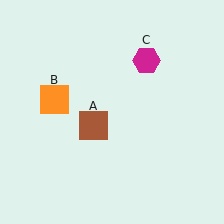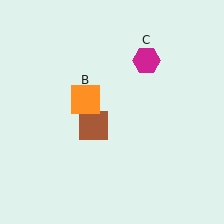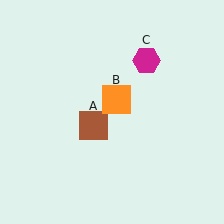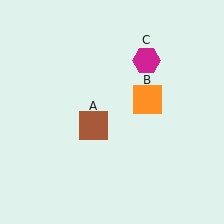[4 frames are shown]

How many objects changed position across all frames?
1 object changed position: orange square (object B).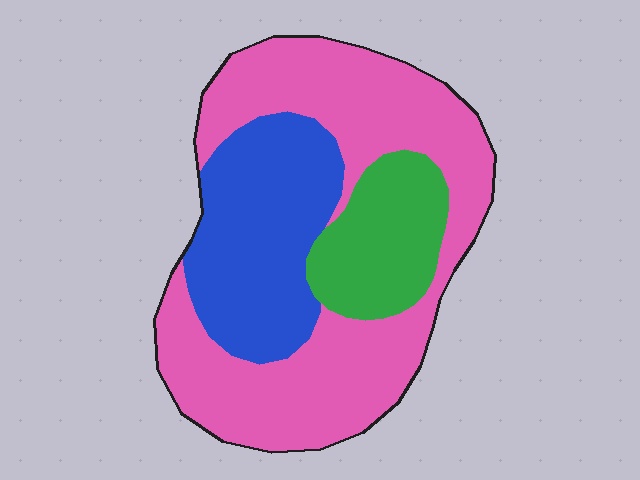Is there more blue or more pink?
Pink.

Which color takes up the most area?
Pink, at roughly 55%.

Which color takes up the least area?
Green, at roughly 15%.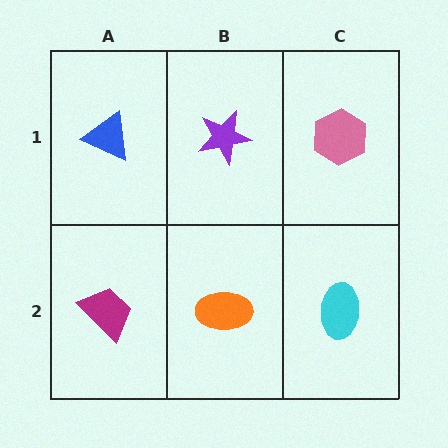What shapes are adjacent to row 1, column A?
A magenta trapezoid (row 2, column A), a purple star (row 1, column B).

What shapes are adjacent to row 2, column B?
A purple star (row 1, column B), a magenta trapezoid (row 2, column A), a cyan ellipse (row 2, column C).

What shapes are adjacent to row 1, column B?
An orange ellipse (row 2, column B), a blue triangle (row 1, column A), a pink hexagon (row 1, column C).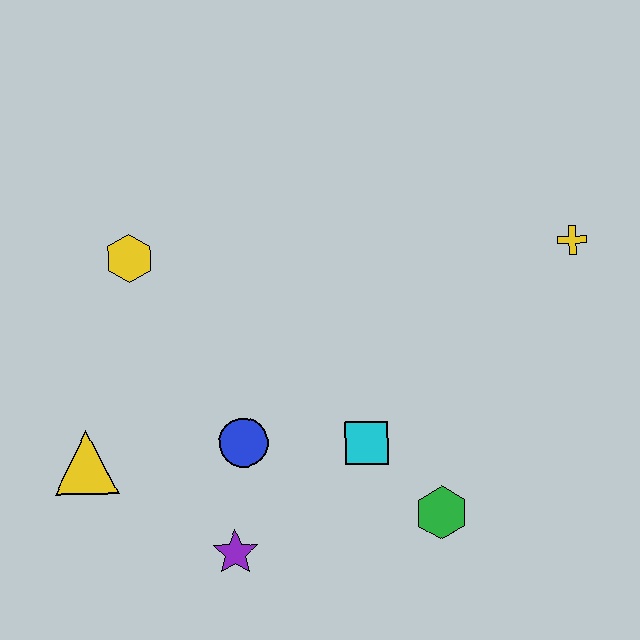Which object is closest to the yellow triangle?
The blue circle is closest to the yellow triangle.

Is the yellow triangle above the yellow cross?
No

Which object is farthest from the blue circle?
The yellow cross is farthest from the blue circle.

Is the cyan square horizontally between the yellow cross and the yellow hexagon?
Yes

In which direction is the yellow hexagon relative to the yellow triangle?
The yellow hexagon is above the yellow triangle.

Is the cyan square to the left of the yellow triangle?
No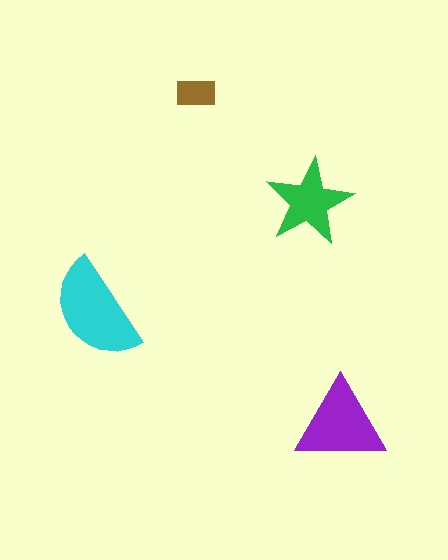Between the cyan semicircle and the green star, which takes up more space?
The cyan semicircle.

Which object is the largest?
The cyan semicircle.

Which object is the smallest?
The brown rectangle.